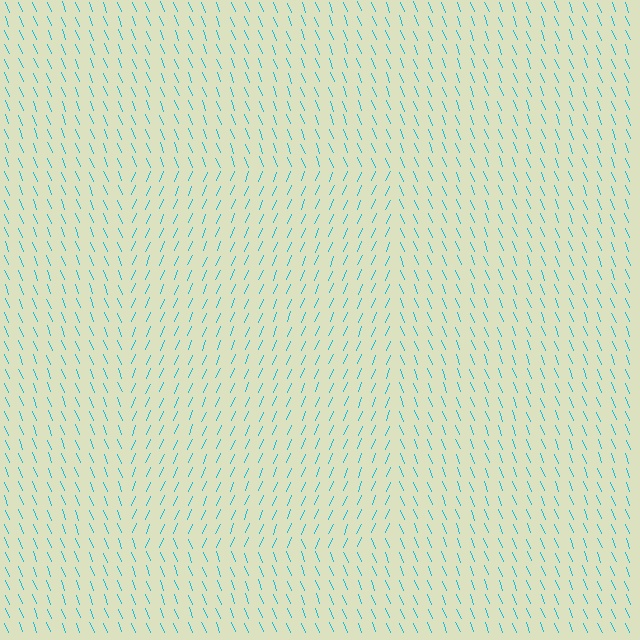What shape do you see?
I see a rectangle.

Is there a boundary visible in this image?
Yes, there is a texture boundary formed by a change in line orientation.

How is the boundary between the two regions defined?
The boundary is defined purely by a change in line orientation (approximately 45 degrees difference). All lines are the same color and thickness.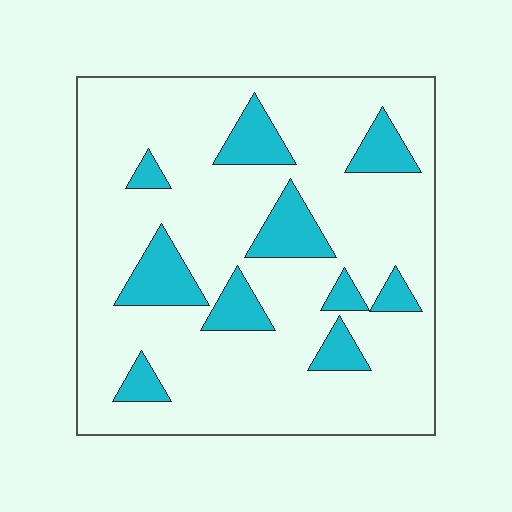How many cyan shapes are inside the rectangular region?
10.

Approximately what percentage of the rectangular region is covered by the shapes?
Approximately 20%.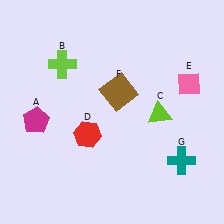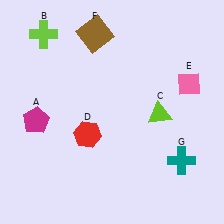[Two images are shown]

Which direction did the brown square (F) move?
The brown square (F) moved up.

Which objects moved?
The objects that moved are: the lime cross (B), the brown square (F).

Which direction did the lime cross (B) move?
The lime cross (B) moved up.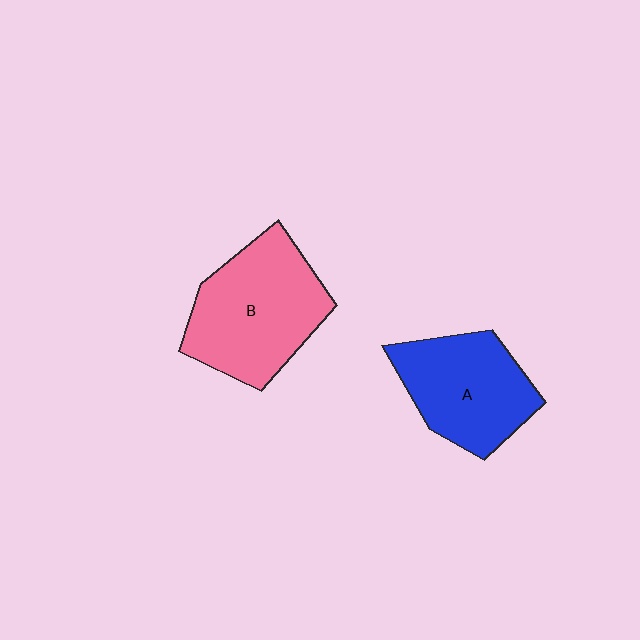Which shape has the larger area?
Shape B (pink).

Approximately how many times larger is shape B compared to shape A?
Approximately 1.2 times.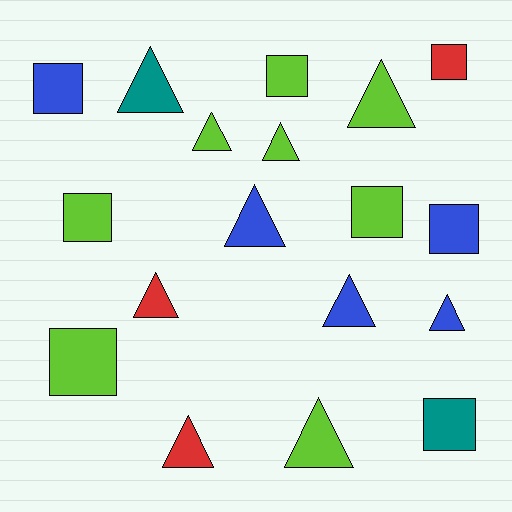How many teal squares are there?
There is 1 teal square.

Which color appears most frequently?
Lime, with 8 objects.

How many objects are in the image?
There are 18 objects.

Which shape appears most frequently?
Triangle, with 10 objects.